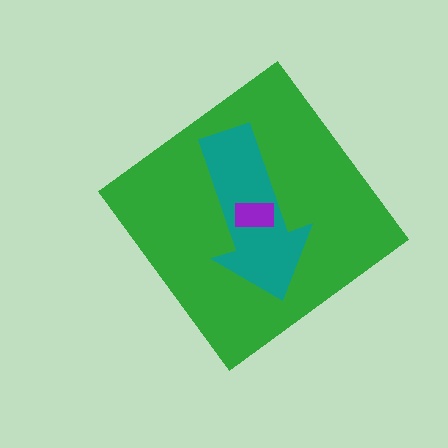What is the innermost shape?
The purple rectangle.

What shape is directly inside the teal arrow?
The purple rectangle.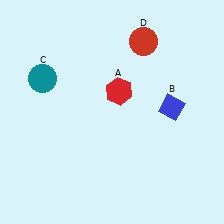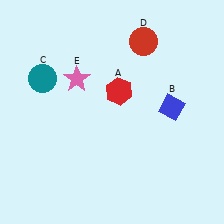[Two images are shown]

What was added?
A pink star (E) was added in Image 2.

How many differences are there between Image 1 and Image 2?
There is 1 difference between the two images.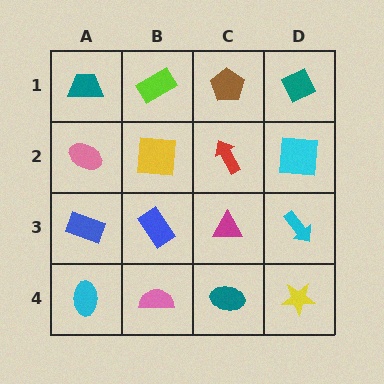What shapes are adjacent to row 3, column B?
A yellow square (row 2, column B), a pink semicircle (row 4, column B), a blue rectangle (row 3, column A), a magenta triangle (row 3, column C).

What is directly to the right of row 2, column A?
A yellow square.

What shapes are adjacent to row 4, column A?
A blue rectangle (row 3, column A), a pink semicircle (row 4, column B).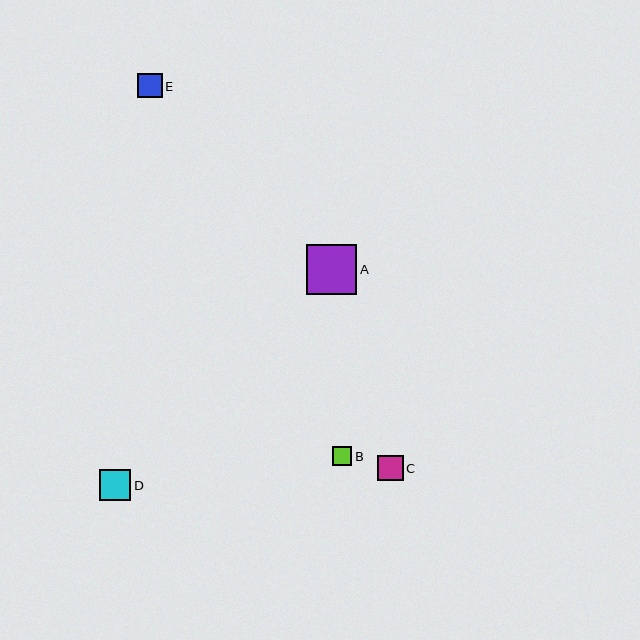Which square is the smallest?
Square B is the smallest with a size of approximately 19 pixels.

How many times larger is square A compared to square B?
Square A is approximately 2.7 times the size of square B.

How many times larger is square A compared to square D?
Square A is approximately 1.6 times the size of square D.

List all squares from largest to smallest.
From largest to smallest: A, D, C, E, B.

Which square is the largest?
Square A is the largest with a size of approximately 50 pixels.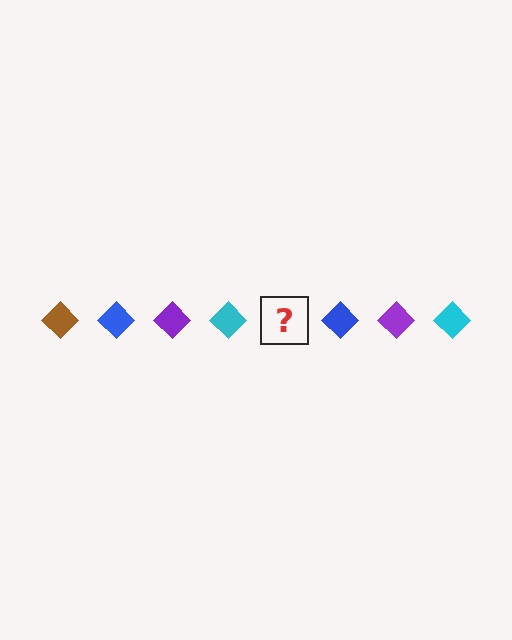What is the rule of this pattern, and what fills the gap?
The rule is that the pattern cycles through brown, blue, purple, cyan diamonds. The gap should be filled with a brown diamond.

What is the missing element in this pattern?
The missing element is a brown diamond.